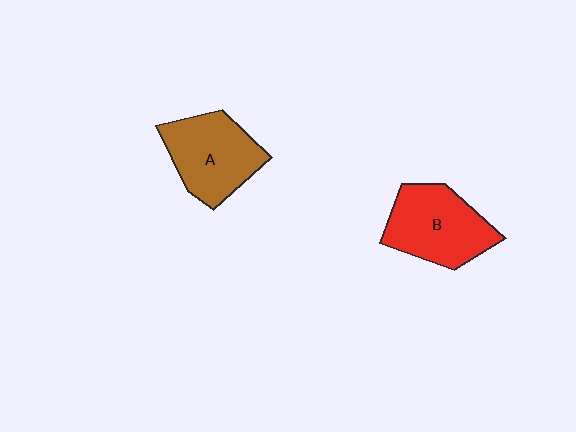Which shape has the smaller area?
Shape A (brown).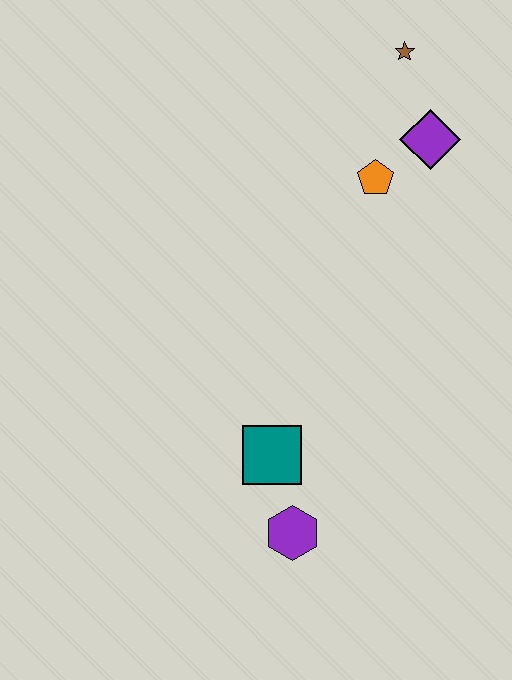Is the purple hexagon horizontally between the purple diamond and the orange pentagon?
No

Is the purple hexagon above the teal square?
No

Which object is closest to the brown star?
The purple diamond is closest to the brown star.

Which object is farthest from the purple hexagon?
The brown star is farthest from the purple hexagon.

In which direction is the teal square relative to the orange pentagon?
The teal square is below the orange pentagon.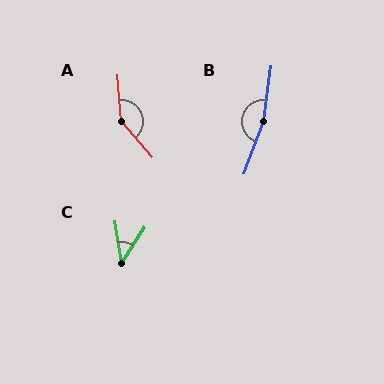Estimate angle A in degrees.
Approximately 144 degrees.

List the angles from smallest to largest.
C (42°), A (144°), B (168°).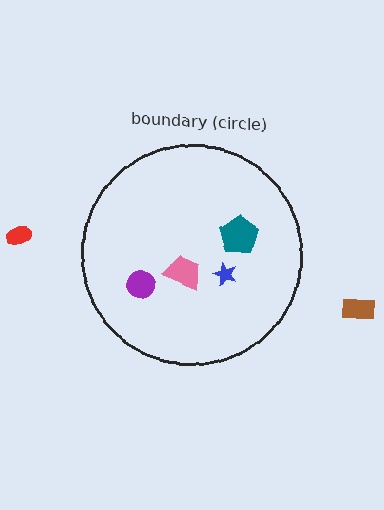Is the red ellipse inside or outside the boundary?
Outside.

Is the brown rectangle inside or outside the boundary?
Outside.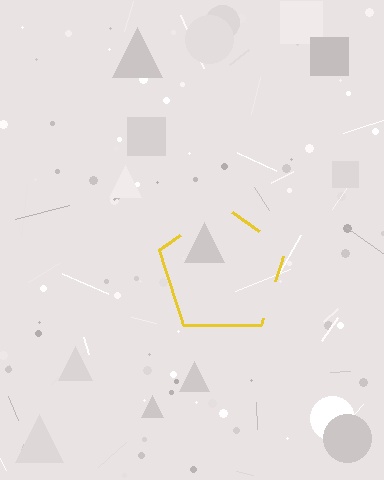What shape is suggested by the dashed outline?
The dashed outline suggests a pentagon.